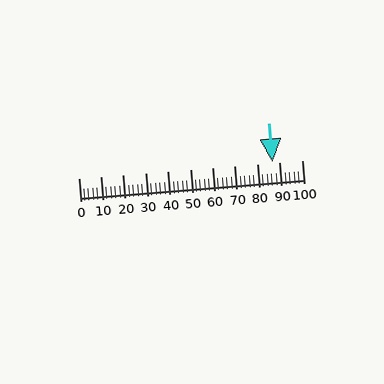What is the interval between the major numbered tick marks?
The major tick marks are spaced 10 units apart.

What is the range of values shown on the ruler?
The ruler shows values from 0 to 100.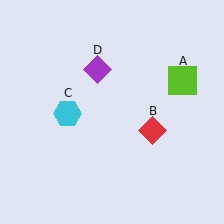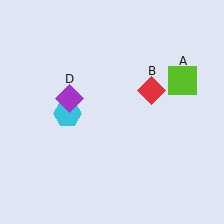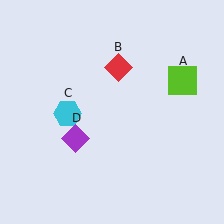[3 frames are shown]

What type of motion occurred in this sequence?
The red diamond (object B), purple diamond (object D) rotated counterclockwise around the center of the scene.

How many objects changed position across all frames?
2 objects changed position: red diamond (object B), purple diamond (object D).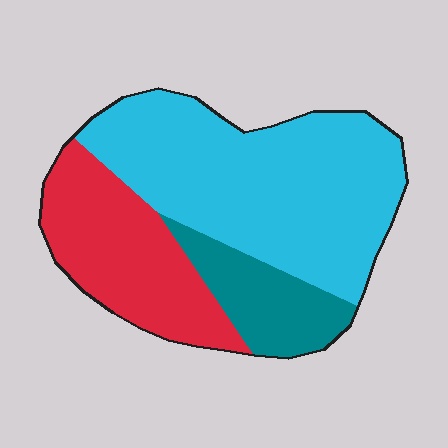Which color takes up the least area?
Teal, at roughly 15%.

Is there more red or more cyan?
Cyan.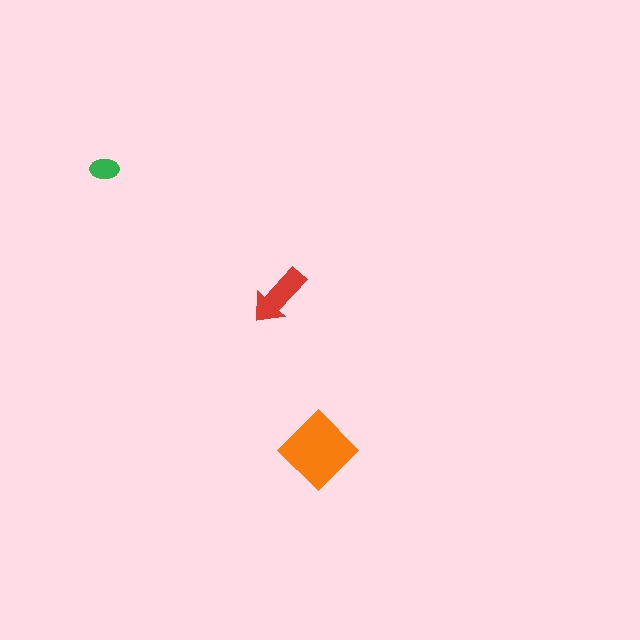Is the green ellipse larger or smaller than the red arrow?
Smaller.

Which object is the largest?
The orange diamond.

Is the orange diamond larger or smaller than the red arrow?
Larger.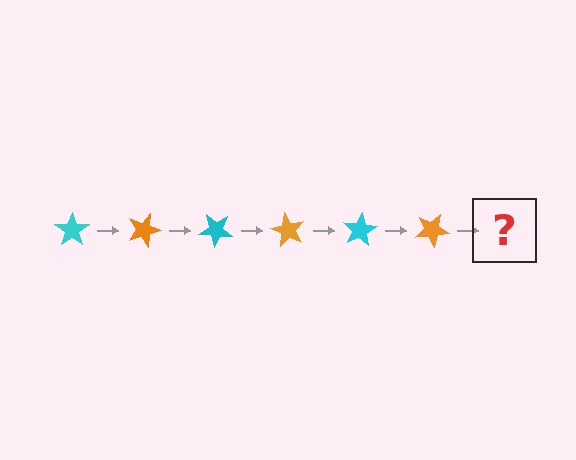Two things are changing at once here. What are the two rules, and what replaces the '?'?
The two rules are that it rotates 20 degrees each step and the color cycles through cyan and orange. The '?' should be a cyan star, rotated 120 degrees from the start.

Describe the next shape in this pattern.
It should be a cyan star, rotated 120 degrees from the start.